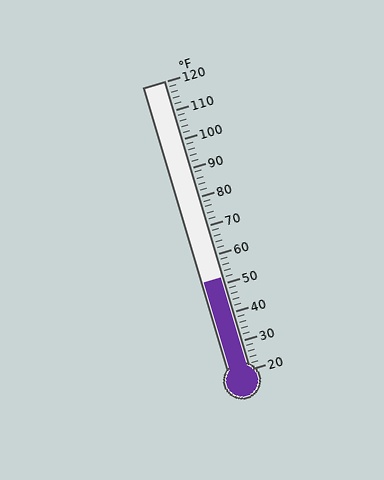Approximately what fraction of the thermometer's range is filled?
The thermometer is filled to approximately 30% of its range.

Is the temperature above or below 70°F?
The temperature is below 70°F.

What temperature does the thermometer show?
The thermometer shows approximately 52°F.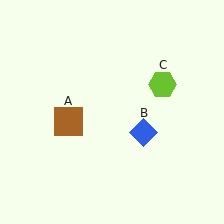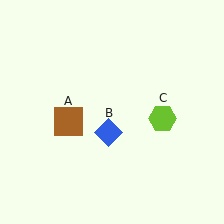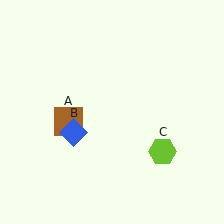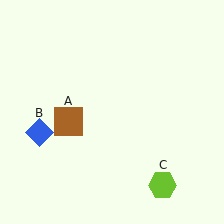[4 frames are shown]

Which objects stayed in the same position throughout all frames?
Brown square (object A) remained stationary.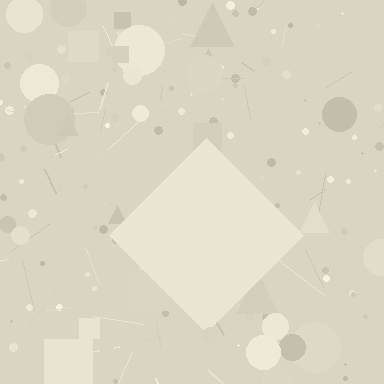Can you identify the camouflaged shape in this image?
The camouflaged shape is a diamond.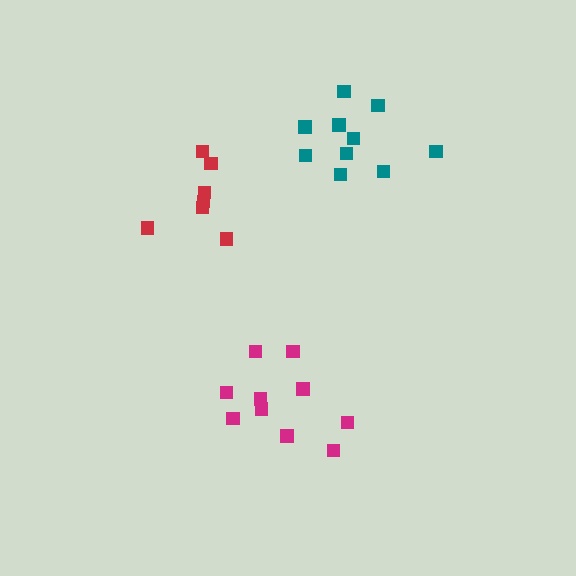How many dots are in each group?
Group 1: 10 dots, Group 2: 7 dots, Group 3: 10 dots (27 total).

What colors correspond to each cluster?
The clusters are colored: magenta, red, teal.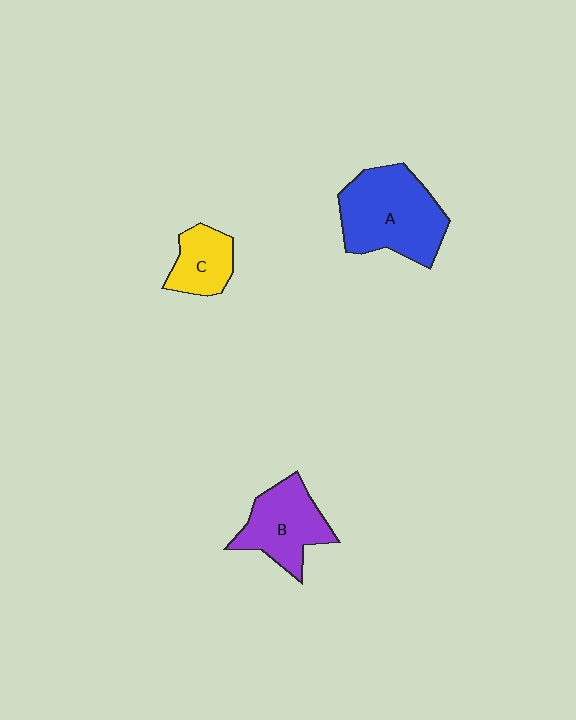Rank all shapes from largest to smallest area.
From largest to smallest: A (blue), B (purple), C (yellow).